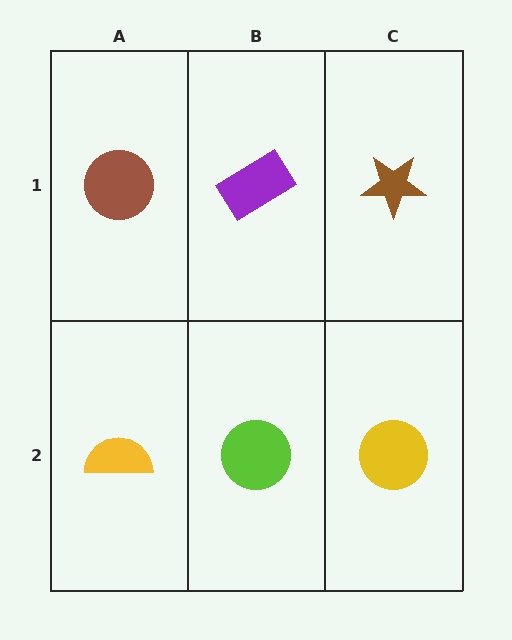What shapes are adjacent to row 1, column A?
A yellow semicircle (row 2, column A), a purple rectangle (row 1, column B).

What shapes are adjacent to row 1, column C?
A yellow circle (row 2, column C), a purple rectangle (row 1, column B).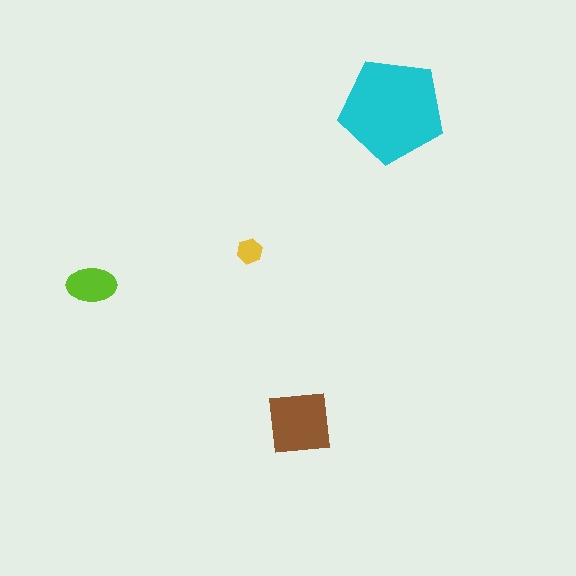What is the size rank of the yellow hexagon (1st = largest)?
4th.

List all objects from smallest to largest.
The yellow hexagon, the lime ellipse, the brown square, the cyan pentagon.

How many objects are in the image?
There are 4 objects in the image.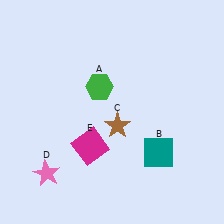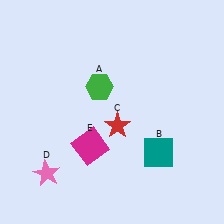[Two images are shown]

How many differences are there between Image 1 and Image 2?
There is 1 difference between the two images.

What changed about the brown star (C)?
In Image 1, C is brown. In Image 2, it changed to red.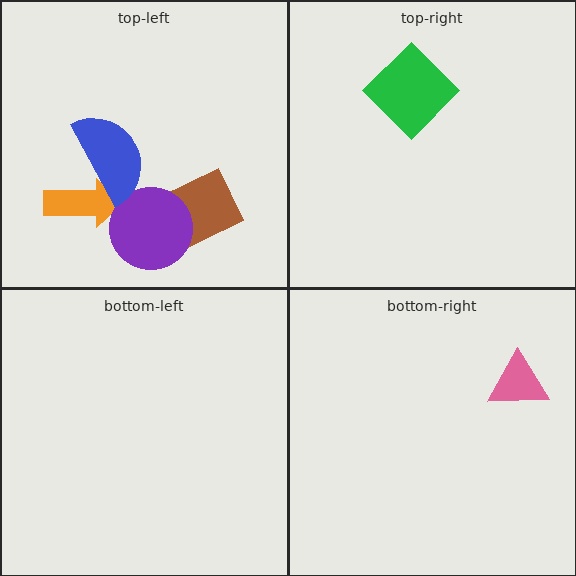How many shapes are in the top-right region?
1.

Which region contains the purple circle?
The top-left region.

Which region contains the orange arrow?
The top-left region.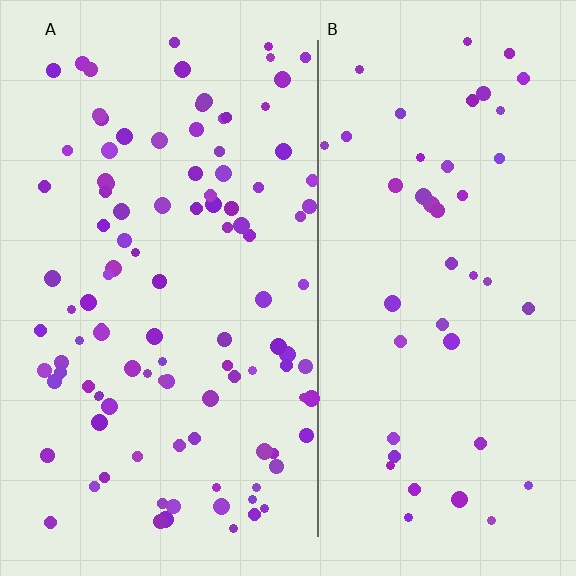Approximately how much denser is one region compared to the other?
Approximately 2.4× — region A over region B.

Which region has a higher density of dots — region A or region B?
A (the left).